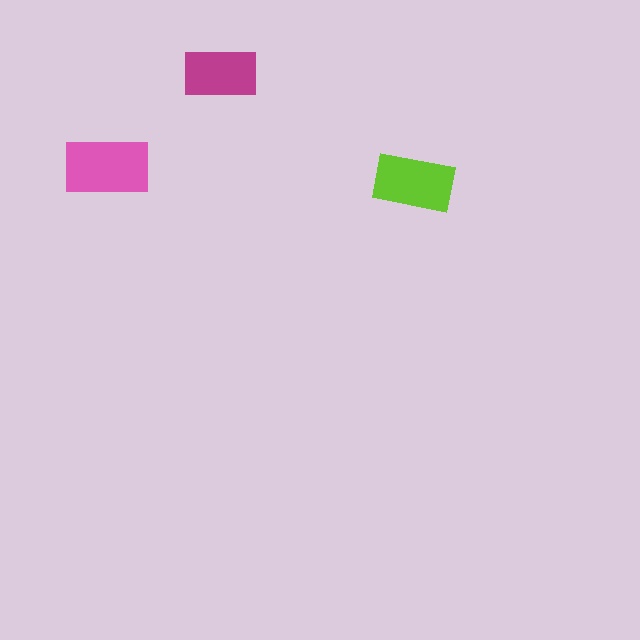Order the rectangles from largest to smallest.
the pink one, the lime one, the magenta one.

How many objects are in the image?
There are 3 objects in the image.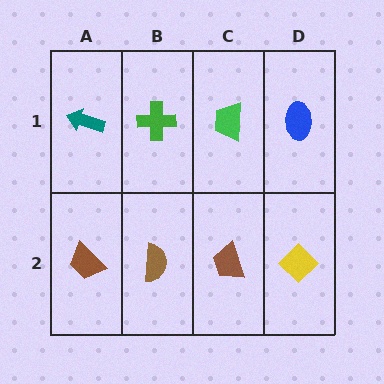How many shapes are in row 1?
4 shapes.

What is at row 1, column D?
A blue ellipse.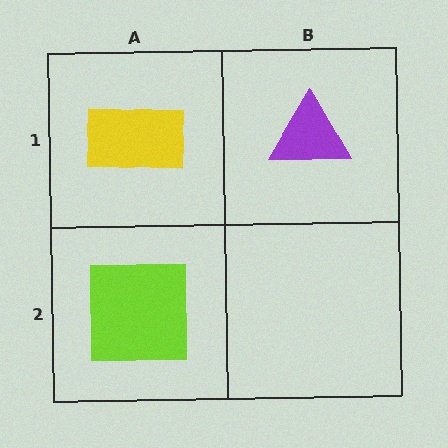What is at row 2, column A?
A lime square.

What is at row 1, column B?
A purple triangle.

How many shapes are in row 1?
2 shapes.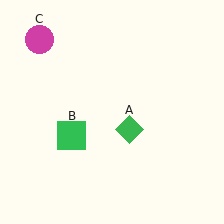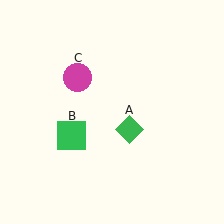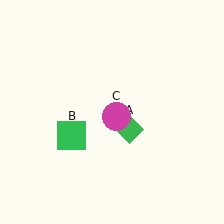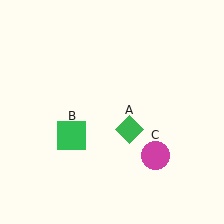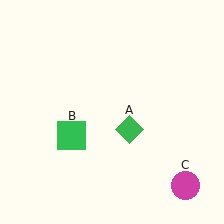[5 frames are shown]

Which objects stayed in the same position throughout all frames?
Green diamond (object A) and green square (object B) remained stationary.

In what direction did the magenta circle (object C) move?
The magenta circle (object C) moved down and to the right.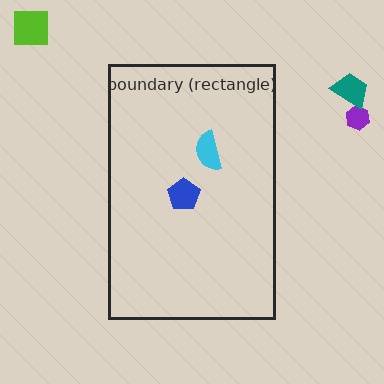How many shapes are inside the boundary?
2 inside, 3 outside.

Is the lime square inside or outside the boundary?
Outside.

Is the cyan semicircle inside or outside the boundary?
Inside.